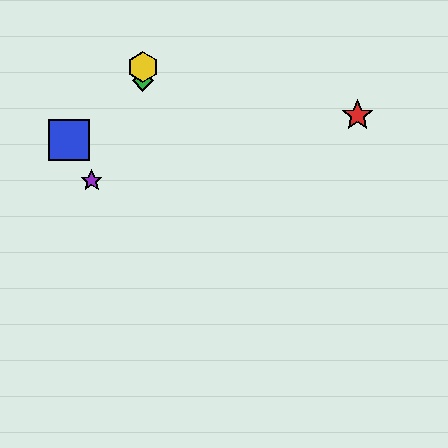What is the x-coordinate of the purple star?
The purple star is at x≈92.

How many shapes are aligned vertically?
2 shapes (the green diamond, the yellow hexagon) are aligned vertically.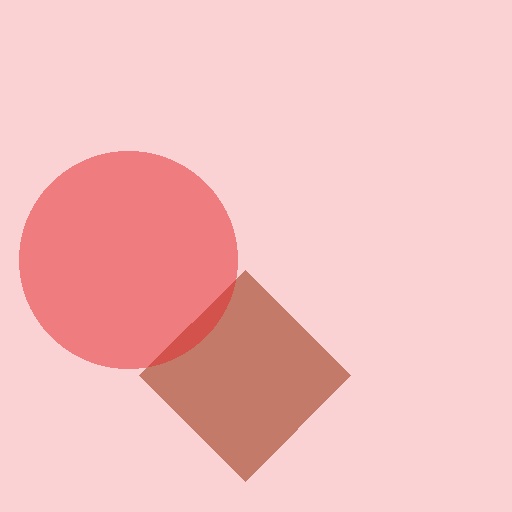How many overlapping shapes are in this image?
There are 2 overlapping shapes in the image.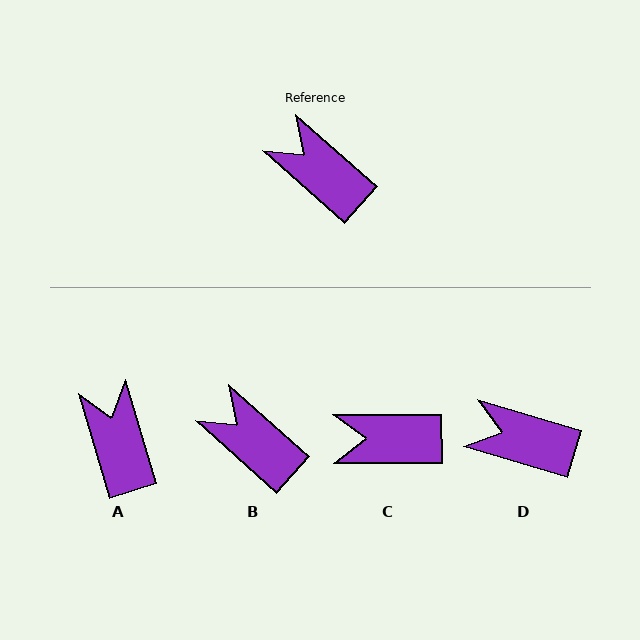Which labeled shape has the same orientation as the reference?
B.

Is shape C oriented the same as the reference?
No, it is off by about 42 degrees.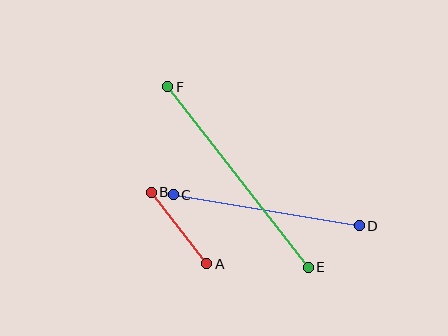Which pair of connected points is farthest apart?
Points E and F are farthest apart.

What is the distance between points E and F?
The distance is approximately 229 pixels.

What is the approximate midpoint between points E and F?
The midpoint is at approximately (238, 177) pixels.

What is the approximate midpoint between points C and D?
The midpoint is at approximately (266, 210) pixels.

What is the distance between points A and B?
The distance is approximately 90 pixels.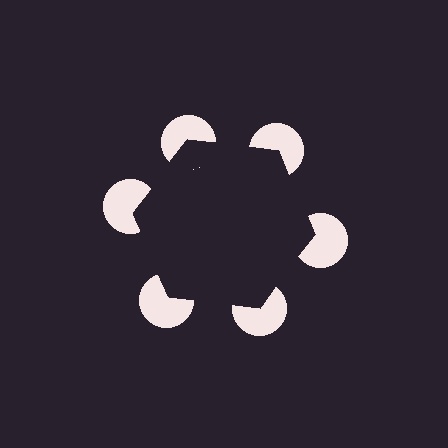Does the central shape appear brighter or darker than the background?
It typically appears slightly darker than the background, even though no actual brightness change is drawn.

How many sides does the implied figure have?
6 sides.